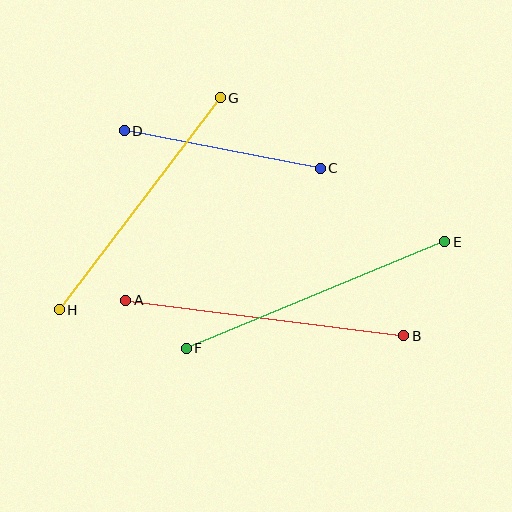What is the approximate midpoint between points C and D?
The midpoint is at approximately (222, 149) pixels.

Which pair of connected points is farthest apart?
Points A and B are farthest apart.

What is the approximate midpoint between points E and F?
The midpoint is at approximately (315, 295) pixels.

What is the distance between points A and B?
The distance is approximately 280 pixels.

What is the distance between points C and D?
The distance is approximately 200 pixels.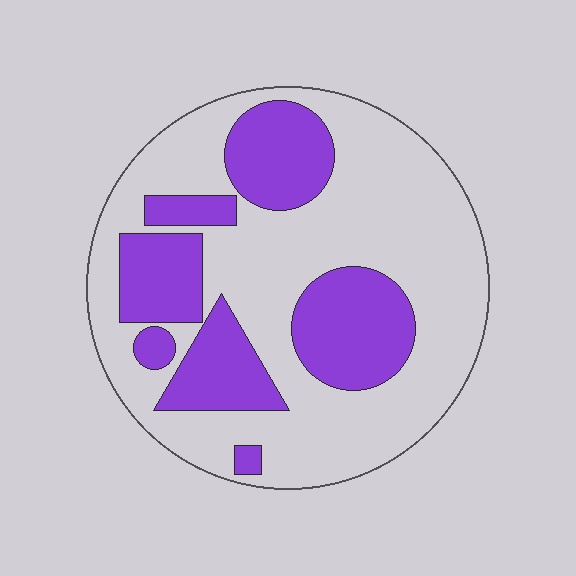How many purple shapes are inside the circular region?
7.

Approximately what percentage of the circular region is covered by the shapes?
Approximately 35%.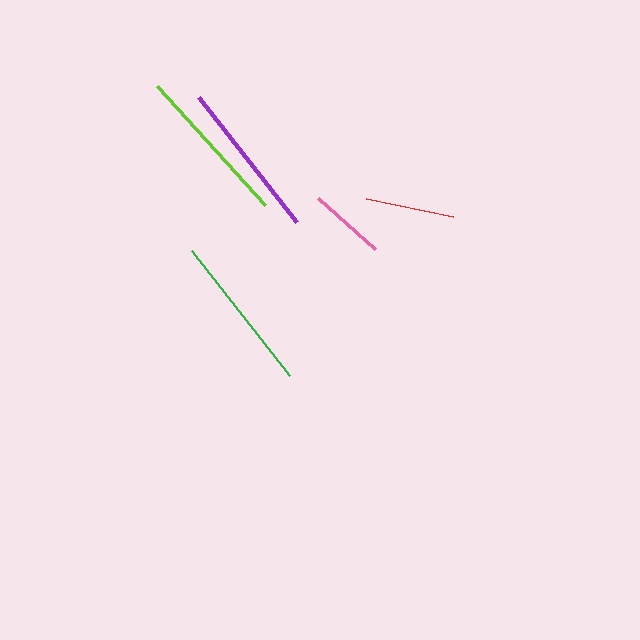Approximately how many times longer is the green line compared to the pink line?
The green line is approximately 2.1 times the length of the pink line.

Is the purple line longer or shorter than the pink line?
The purple line is longer than the pink line.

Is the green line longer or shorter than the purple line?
The purple line is longer than the green line.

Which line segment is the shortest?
The pink line is the shortest at approximately 76 pixels.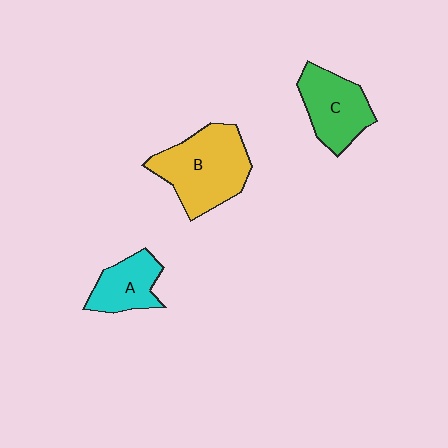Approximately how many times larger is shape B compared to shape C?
Approximately 1.4 times.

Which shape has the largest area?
Shape B (yellow).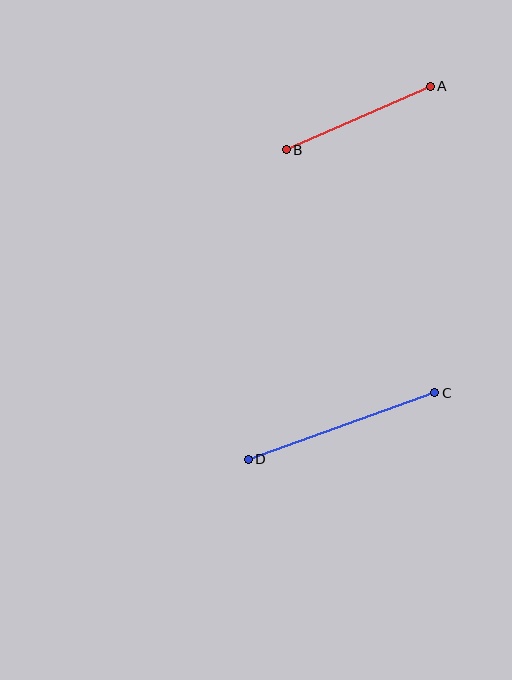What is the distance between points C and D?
The distance is approximately 198 pixels.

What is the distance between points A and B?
The distance is approximately 157 pixels.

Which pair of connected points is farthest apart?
Points C and D are farthest apart.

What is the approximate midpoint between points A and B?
The midpoint is at approximately (358, 118) pixels.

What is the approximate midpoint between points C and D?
The midpoint is at approximately (342, 426) pixels.